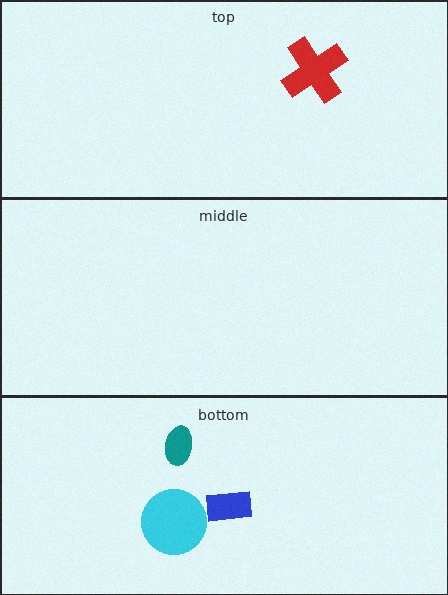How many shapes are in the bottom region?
3.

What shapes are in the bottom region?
The blue rectangle, the teal ellipse, the cyan circle.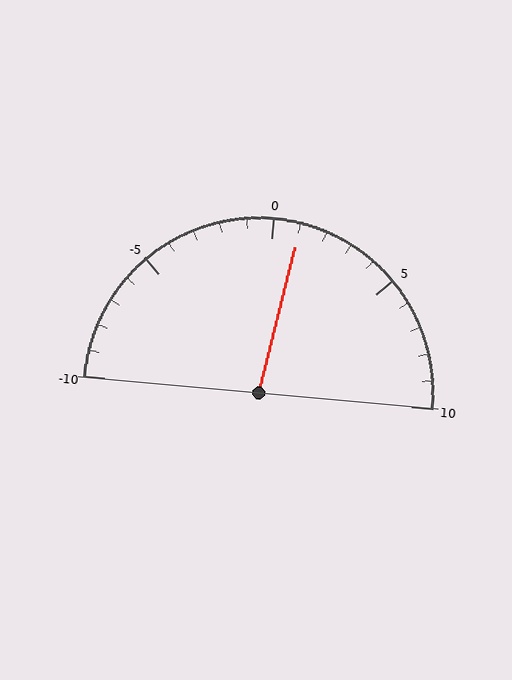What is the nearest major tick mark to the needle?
The nearest major tick mark is 0.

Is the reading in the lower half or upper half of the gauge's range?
The reading is in the upper half of the range (-10 to 10).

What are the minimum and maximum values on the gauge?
The gauge ranges from -10 to 10.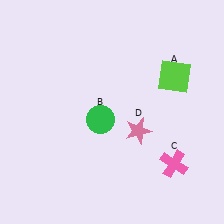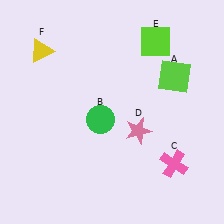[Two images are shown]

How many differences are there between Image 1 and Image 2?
There are 2 differences between the two images.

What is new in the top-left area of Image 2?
A yellow triangle (F) was added in the top-left area of Image 2.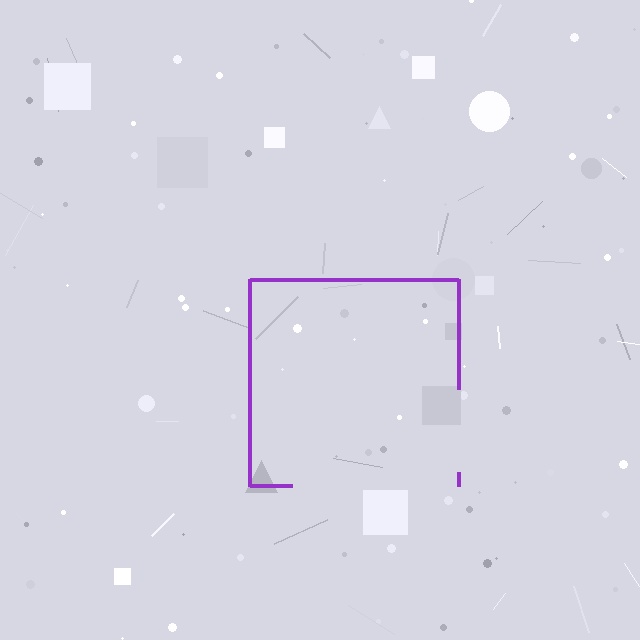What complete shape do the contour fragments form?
The contour fragments form a square.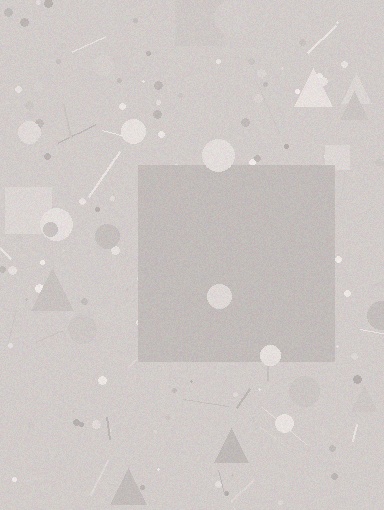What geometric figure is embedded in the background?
A square is embedded in the background.